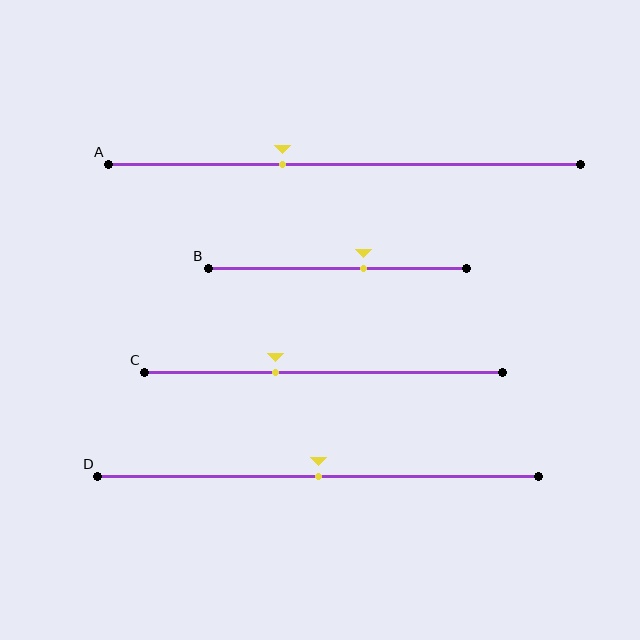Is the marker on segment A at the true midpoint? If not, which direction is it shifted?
No, the marker on segment A is shifted to the left by about 13% of the segment length.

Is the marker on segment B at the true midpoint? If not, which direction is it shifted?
No, the marker on segment B is shifted to the right by about 10% of the segment length.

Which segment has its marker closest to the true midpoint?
Segment D has its marker closest to the true midpoint.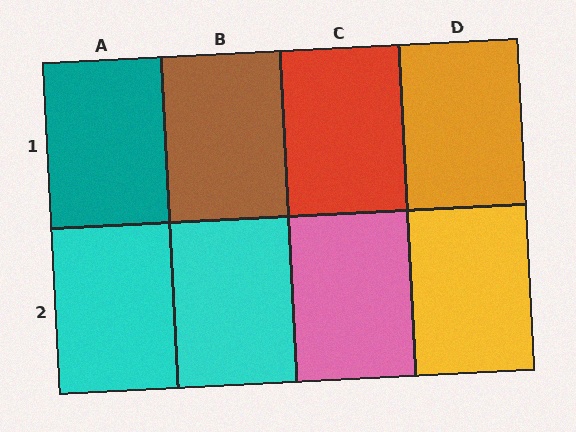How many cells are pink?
1 cell is pink.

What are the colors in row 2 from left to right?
Cyan, cyan, pink, yellow.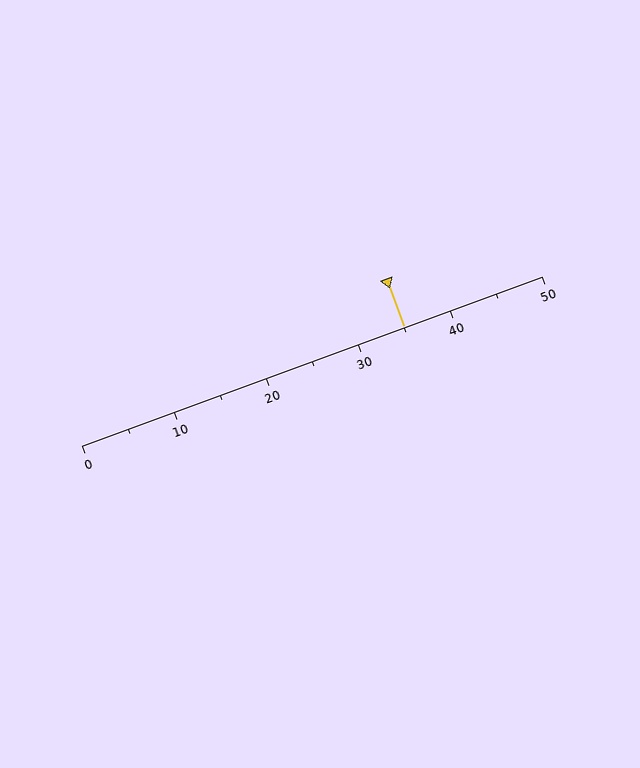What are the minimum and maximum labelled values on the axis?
The axis runs from 0 to 50.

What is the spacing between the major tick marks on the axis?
The major ticks are spaced 10 apart.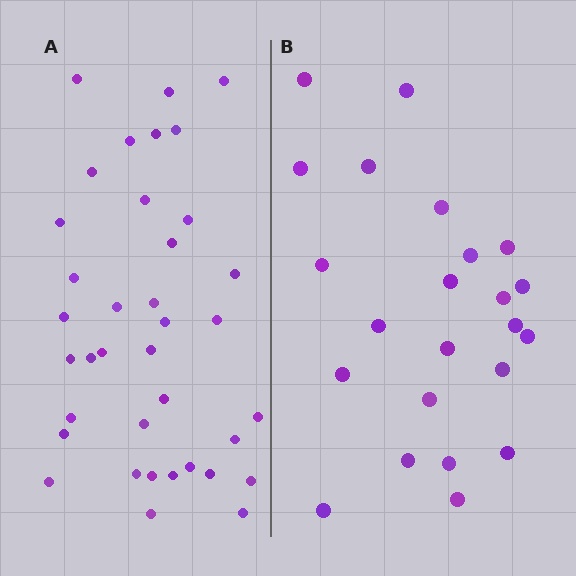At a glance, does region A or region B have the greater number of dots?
Region A (the left region) has more dots.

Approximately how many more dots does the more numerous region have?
Region A has approximately 15 more dots than region B.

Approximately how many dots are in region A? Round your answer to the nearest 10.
About 40 dots. (The exact count is 37, which rounds to 40.)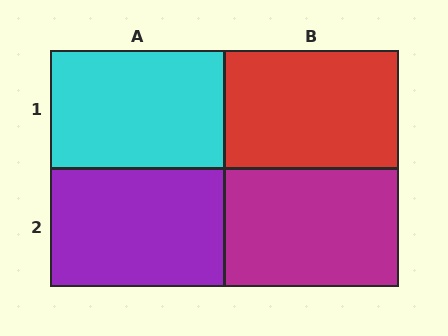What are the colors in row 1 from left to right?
Cyan, red.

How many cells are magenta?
1 cell is magenta.